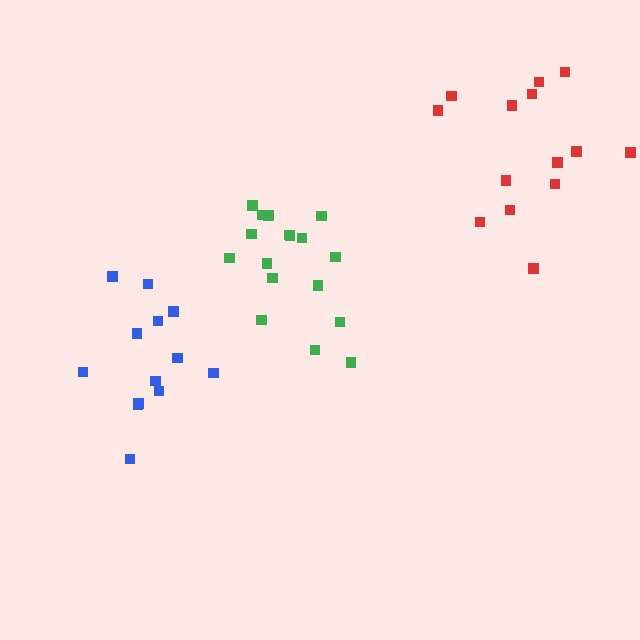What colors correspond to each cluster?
The clusters are colored: green, blue, red.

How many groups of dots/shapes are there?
There are 3 groups.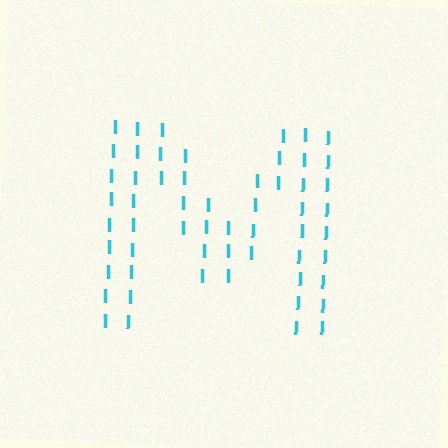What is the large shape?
The large shape is the letter M.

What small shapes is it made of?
It is made of small letter I's.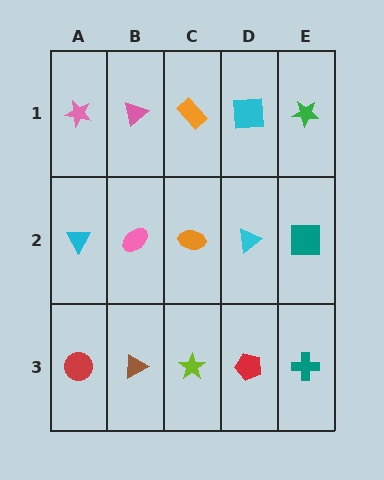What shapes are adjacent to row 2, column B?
A pink triangle (row 1, column B), a brown triangle (row 3, column B), a cyan triangle (row 2, column A), an orange ellipse (row 2, column C).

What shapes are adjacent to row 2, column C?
An orange rectangle (row 1, column C), a lime star (row 3, column C), a pink ellipse (row 2, column B), a cyan triangle (row 2, column D).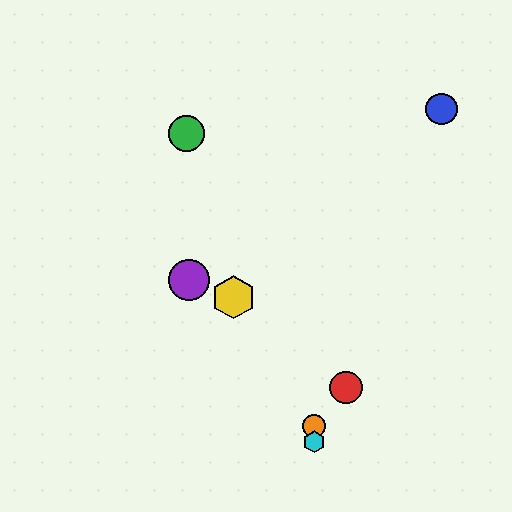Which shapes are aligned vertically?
The orange circle, the cyan hexagon are aligned vertically.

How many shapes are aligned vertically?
2 shapes (the orange circle, the cyan hexagon) are aligned vertically.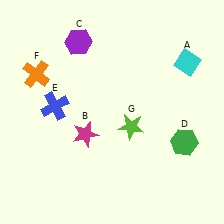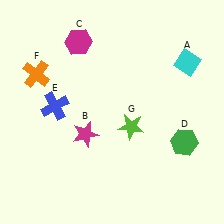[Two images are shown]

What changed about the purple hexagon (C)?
In Image 1, C is purple. In Image 2, it changed to magenta.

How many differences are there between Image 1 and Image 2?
There is 1 difference between the two images.